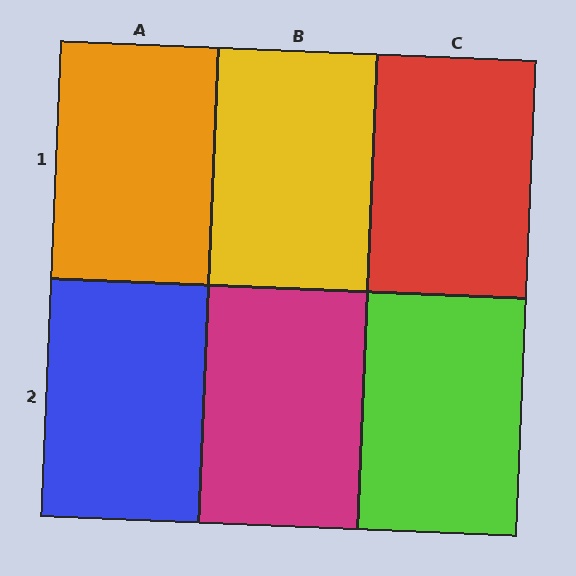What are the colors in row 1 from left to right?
Orange, yellow, red.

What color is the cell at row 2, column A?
Blue.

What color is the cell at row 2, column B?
Magenta.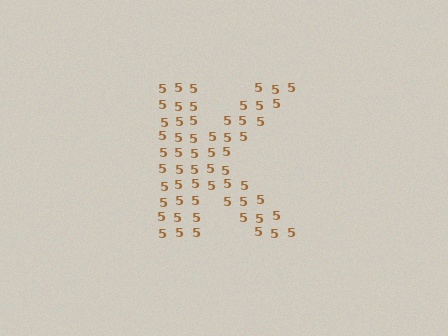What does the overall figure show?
The overall figure shows the letter K.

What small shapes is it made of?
It is made of small digit 5's.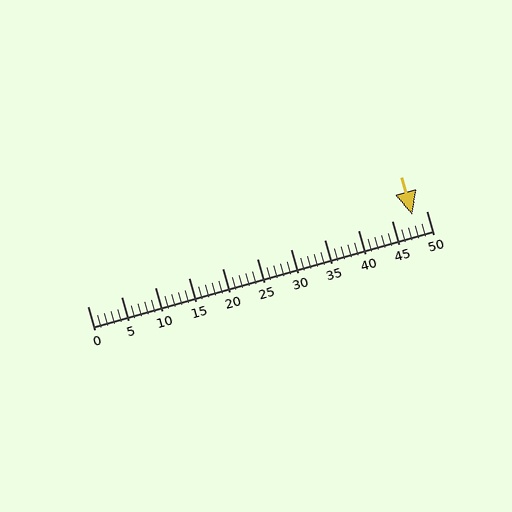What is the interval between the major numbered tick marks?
The major tick marks are spaced 5 units apart.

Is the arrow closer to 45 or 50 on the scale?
The arrow is closer to 50.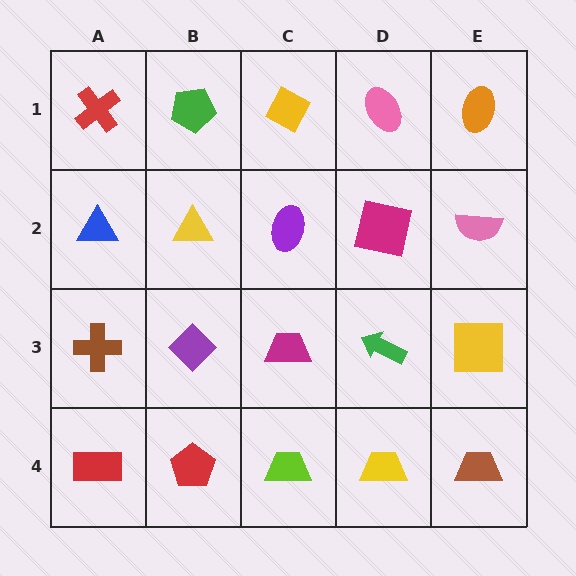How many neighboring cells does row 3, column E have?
3.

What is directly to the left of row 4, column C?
A red pentagon.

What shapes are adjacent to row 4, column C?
A magenta trapezoid (row 3, column C), a red pentagon (row 4, column B), a yellow trapezoid (row 4, column D).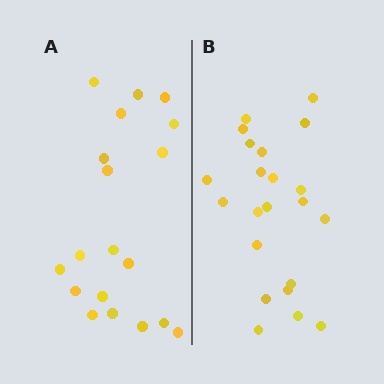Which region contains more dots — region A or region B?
Region B (the right region) has more dots.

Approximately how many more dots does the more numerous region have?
Region B has just a few more — roughly 2 or 3 more dots than region A.